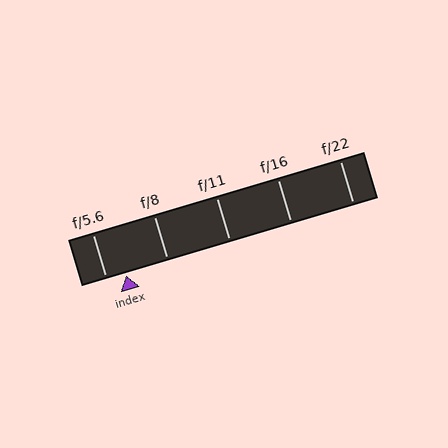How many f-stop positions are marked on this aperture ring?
There are 5 f-stop positions marked.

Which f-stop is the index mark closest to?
The index mark is closest to f/5.6.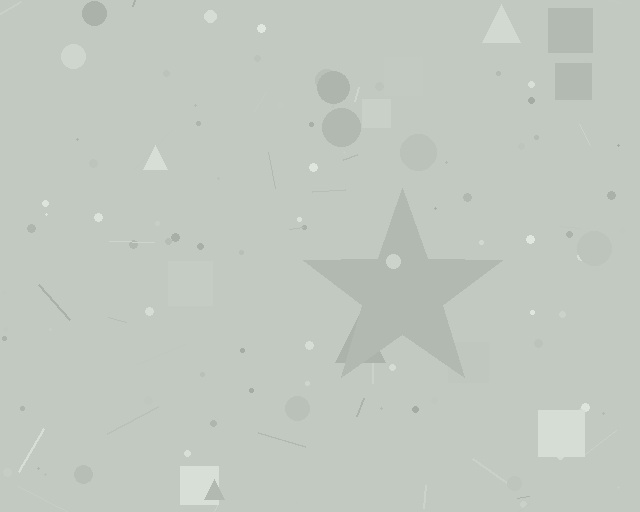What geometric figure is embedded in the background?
A star is embedded in the background.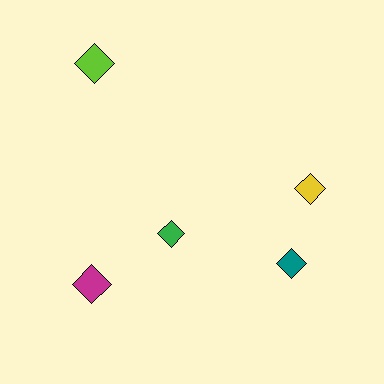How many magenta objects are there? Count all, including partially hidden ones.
There is 1 magenta object.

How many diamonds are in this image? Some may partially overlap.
There are 5 diamonds.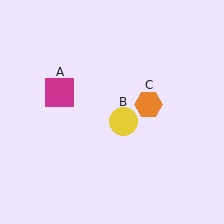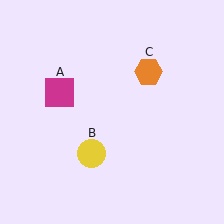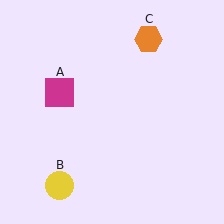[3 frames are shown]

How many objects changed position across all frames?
2 objects changed position: yellow circle (object B), orange hexagon (object C).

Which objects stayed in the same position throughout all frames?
Magenta square (object A) remained stationary.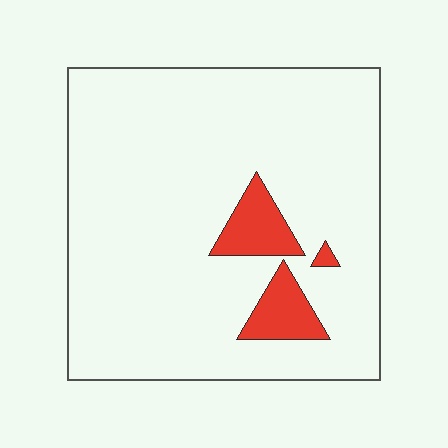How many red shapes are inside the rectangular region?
3.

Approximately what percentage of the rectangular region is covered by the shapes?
Approximately 10%.